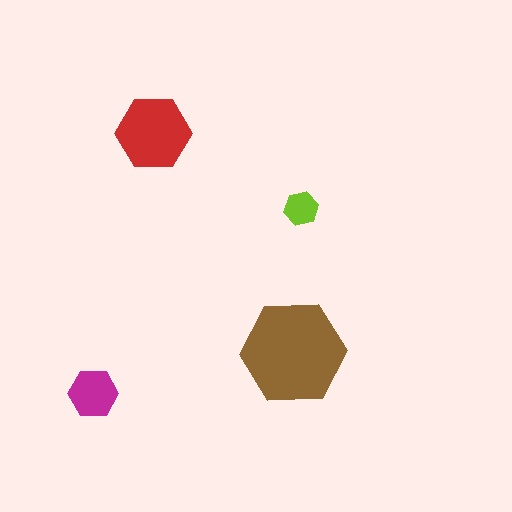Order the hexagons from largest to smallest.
the brown one, the red one, the magenta one, the lime one.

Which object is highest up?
The red hexagon is topmost.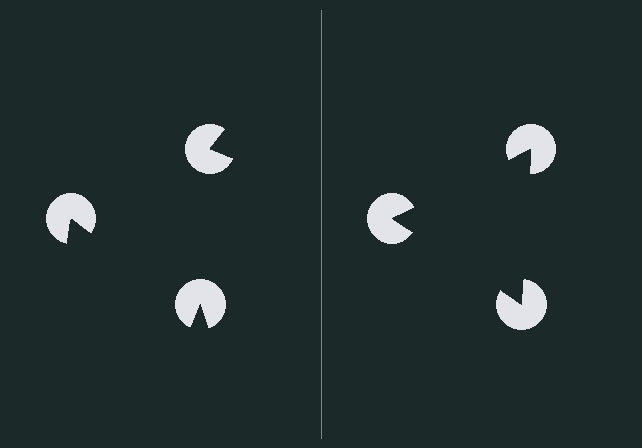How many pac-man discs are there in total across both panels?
6 — 3 on each side.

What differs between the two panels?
The pac-man discs are positioned identically on both sides; only the wedge orientations differ. On the right they align to a triangle; on the left they are misaligned.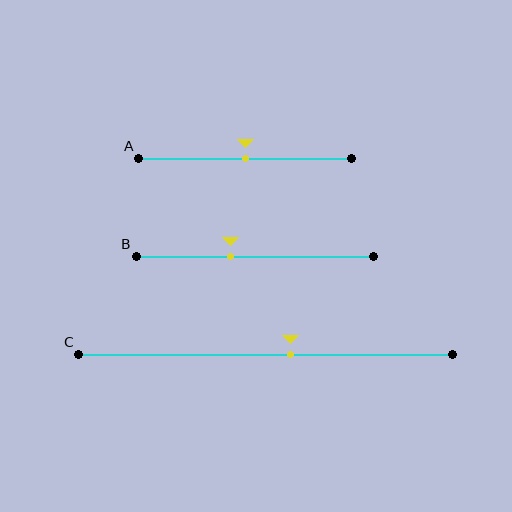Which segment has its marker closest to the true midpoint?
Segment A has its marker closest to the true midpoint.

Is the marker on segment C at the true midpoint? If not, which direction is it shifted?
No, the marker on segment C is shifted to the right by about 7% of the segment length.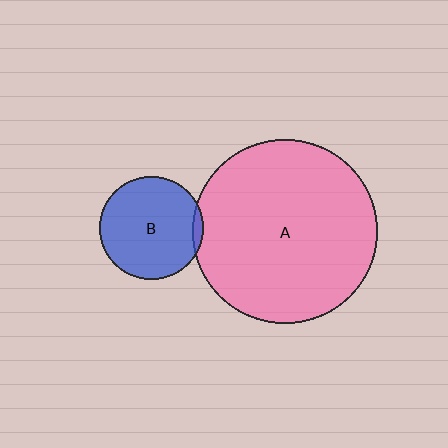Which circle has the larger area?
Circle A (pink).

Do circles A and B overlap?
Yes.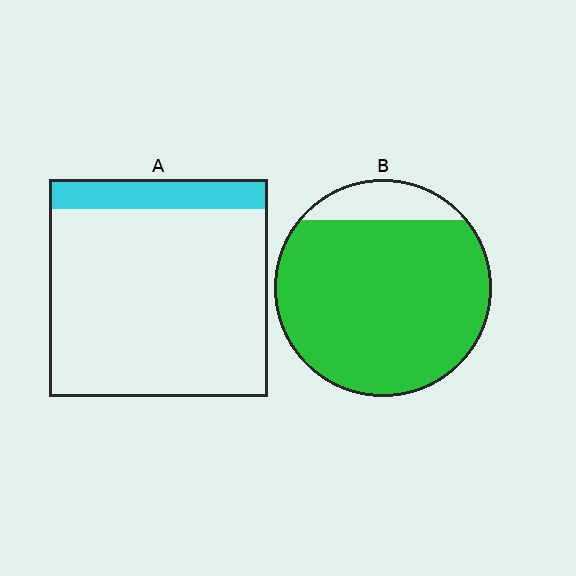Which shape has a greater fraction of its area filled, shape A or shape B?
Shape B.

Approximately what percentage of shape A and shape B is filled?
A is approximately 15% and B is approximately 85%.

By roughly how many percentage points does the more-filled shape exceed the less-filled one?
By roughly 75 percentage points (B over A).